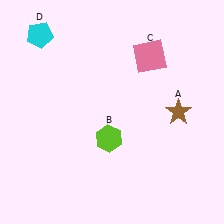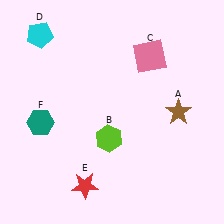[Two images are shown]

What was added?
A red star (E), a teal hexagon (F) were added in Image 2.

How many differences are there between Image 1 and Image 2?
There are 2 differences between the two images.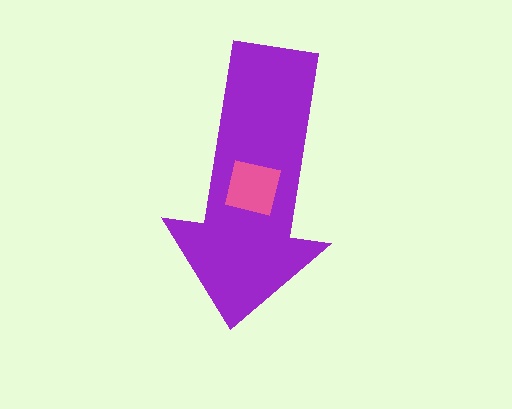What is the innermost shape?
The pink square.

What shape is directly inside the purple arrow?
The pink square.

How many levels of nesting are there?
2.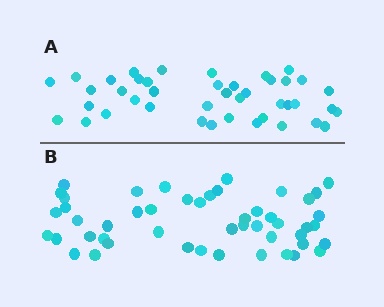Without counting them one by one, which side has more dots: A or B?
Region B (the bottom region) has more dots.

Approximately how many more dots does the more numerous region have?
Region B has roughly 8 or so more dots than region A.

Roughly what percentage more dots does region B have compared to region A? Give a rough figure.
About 15% more.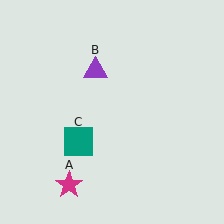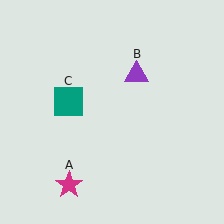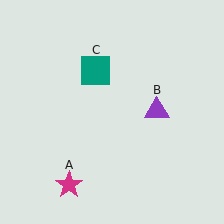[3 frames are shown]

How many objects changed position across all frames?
2 objects changed position: purple triangle (object B), teal square (object C).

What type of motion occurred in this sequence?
The purple triangle (object B), teal square (object C) rotated clockwise around the center of the scene.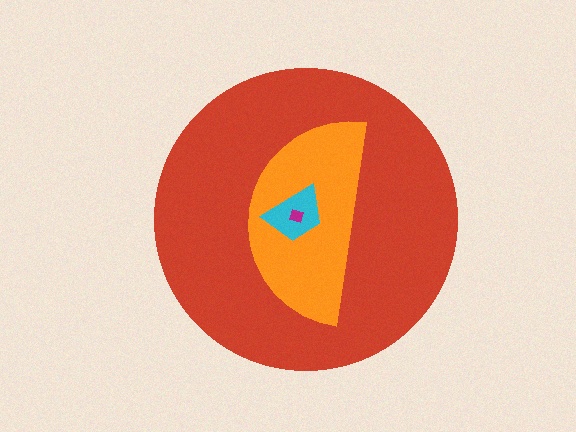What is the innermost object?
The magenta diamond.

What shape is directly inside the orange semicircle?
The cyan trapezoid.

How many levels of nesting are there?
4.